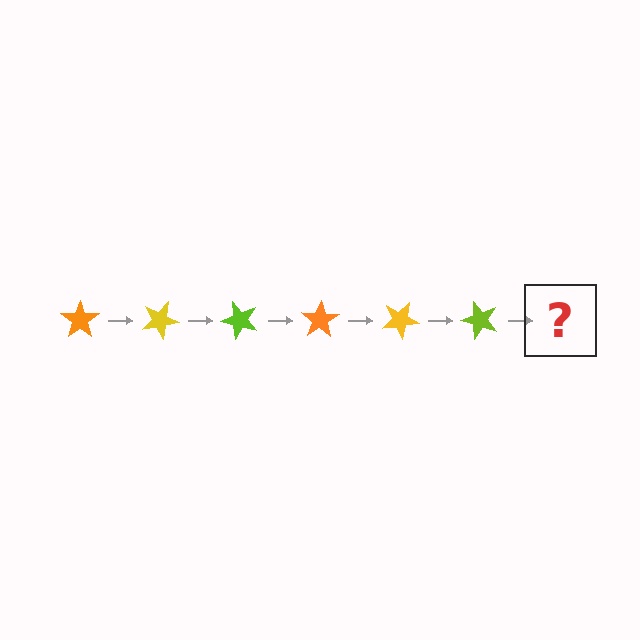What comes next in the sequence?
The next element should be an orange star, rotated 150 degrees from the start.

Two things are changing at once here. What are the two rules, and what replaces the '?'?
The two rules are that it rotates 25 degrees each step and the color cycles through orange, yellow, and lime. The '?' should be an orange star, rotated 150 degrees from the start.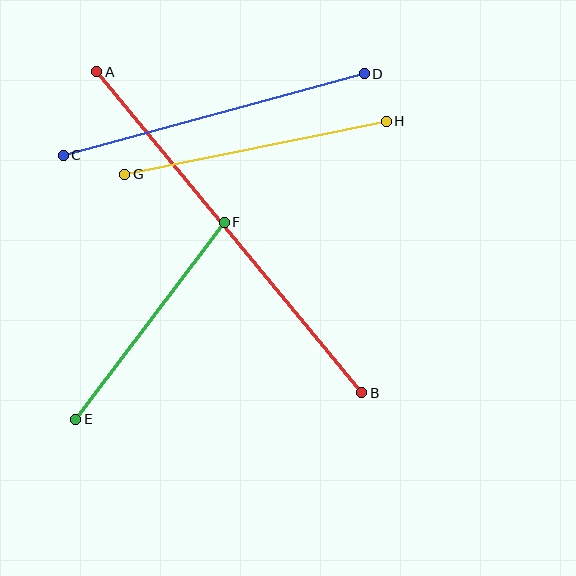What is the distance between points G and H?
The distance is approximately 267 pixels.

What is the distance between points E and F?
The distance is approximately 246 pixels.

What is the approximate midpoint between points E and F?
The midpoint is at approximately (150, 321) pixels.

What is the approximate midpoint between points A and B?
The midpoint is at approximately (229, 232) pixels.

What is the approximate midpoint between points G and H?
The midpoint is at approximately (256, 148) pixels.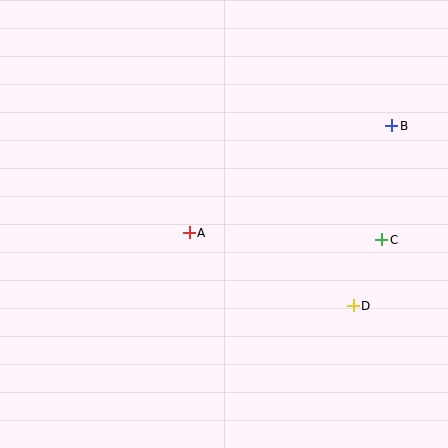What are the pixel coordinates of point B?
Point B is at (392, 126).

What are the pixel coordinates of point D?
Point D is at (353, 306).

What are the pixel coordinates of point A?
Point A is at (189, 233).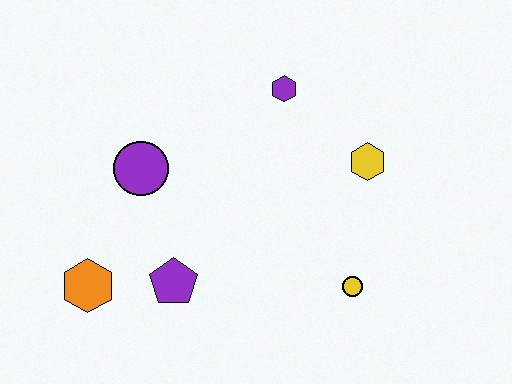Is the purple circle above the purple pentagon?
Yes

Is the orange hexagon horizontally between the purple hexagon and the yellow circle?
No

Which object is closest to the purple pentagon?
The orange hexagon is closest to the purple pentagon.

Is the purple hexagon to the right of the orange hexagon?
Yes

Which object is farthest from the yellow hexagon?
The orange hexagon is farthest from the yellow hexagon.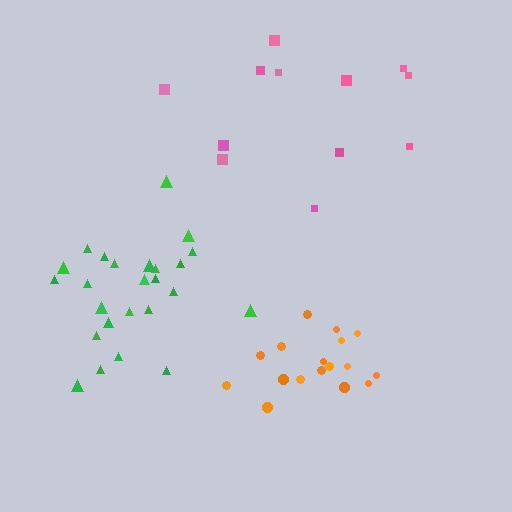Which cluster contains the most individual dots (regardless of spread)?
Green (25).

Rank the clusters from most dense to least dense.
green, orange, pink.